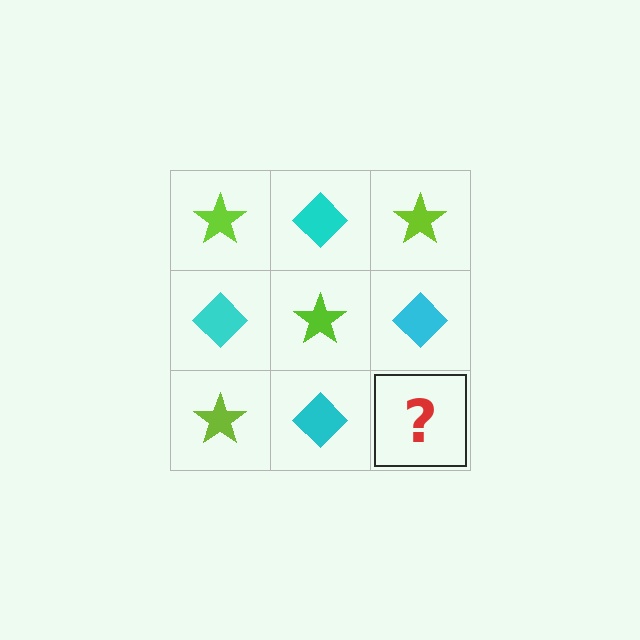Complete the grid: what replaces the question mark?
The question mark should be replaced with a lime star.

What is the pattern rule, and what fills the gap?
The rule is that it alternates lime star and cyan diamond in a checkerboard pattern. The gap should be filled with a lime star.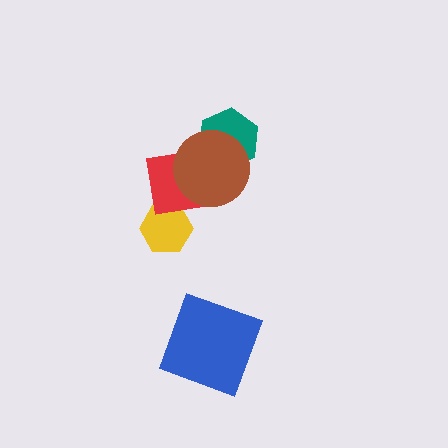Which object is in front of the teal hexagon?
The brown circle is in front of the teal hexagon.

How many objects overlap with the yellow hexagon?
1 object overlaps with the yellow hexagon.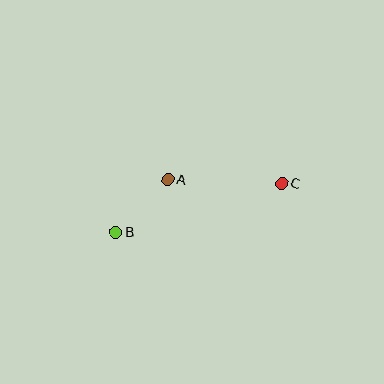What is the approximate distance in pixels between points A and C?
The distance between A and C is approximately 114 pixels.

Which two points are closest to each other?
Points A and B are closest to each other.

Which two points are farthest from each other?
Points B and C are farthest from each other.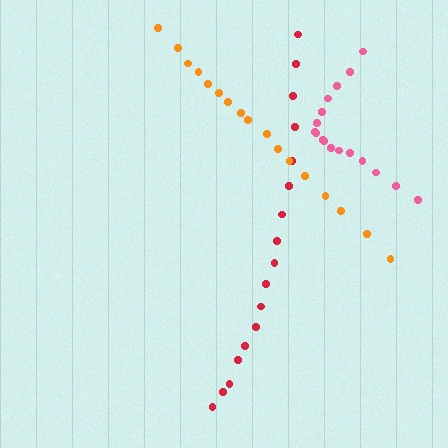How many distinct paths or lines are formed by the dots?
There are 3 distinct paths.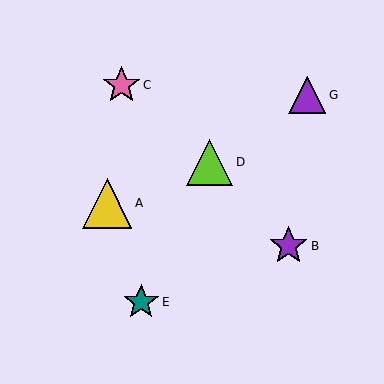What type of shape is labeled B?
Shape B is a purple star.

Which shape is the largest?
The yellow triangle (labeled A) is the largest.